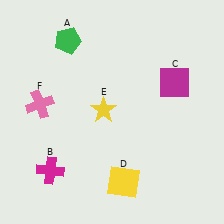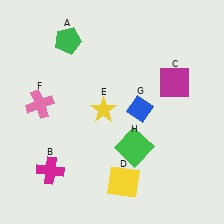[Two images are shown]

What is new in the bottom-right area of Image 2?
A green square (H) was added in the bottom-right area of Image 2.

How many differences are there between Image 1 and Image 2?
There are 2 differences between the two images.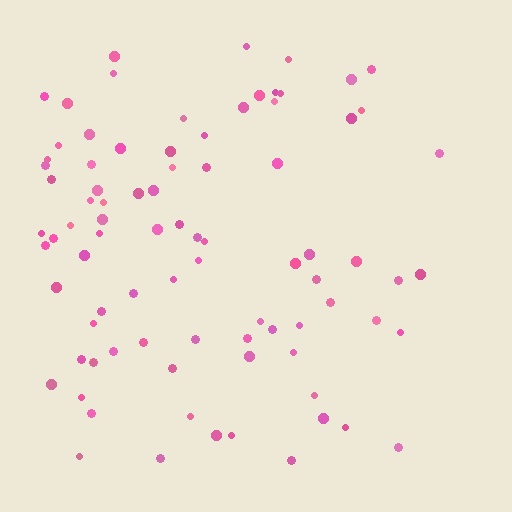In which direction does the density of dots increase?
From right to left, with the left side densest.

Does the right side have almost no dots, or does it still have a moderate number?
Still a moderate number, just noticeably fewer than the left.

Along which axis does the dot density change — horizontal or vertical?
Horizontal.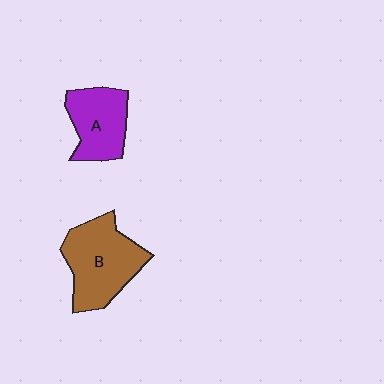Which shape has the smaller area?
Shape A (purple).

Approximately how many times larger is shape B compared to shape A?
Approximately 1.4 times.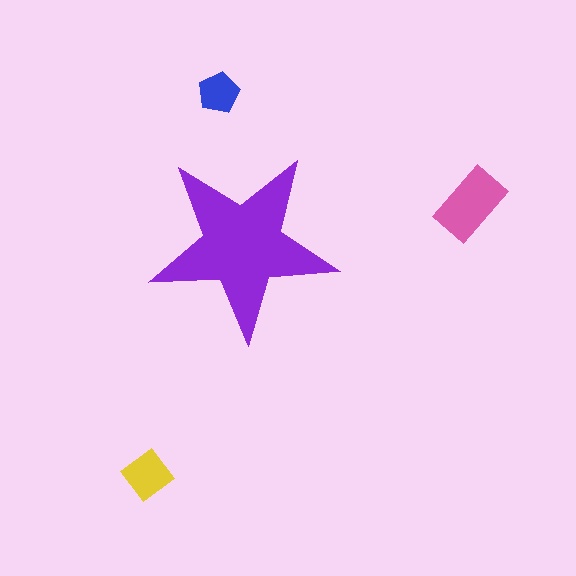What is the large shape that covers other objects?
A purple star.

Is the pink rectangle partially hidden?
No, the pink rectangle is fully visible.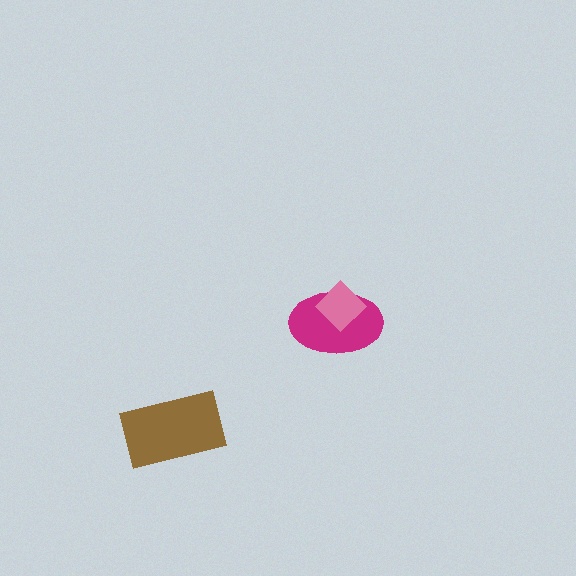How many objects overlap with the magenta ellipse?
1 object overlaps with the magenta ellipse.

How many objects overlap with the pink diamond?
1 object overlaps with the pink diamond.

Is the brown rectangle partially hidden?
No, no other shape covers it.